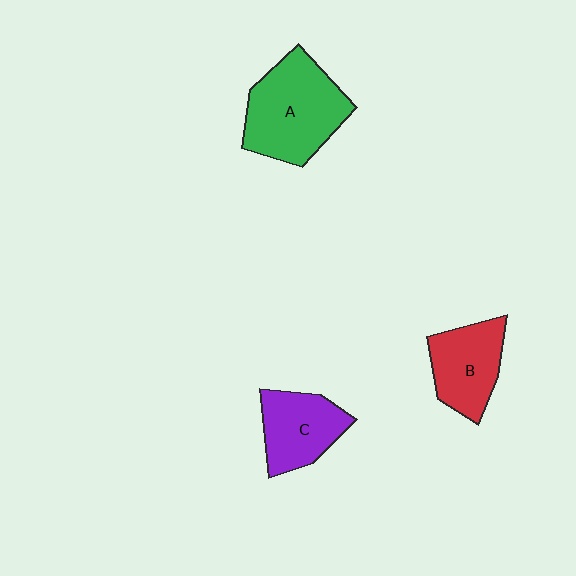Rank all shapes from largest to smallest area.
From largest to smallest: A (green), B (red), C (purple).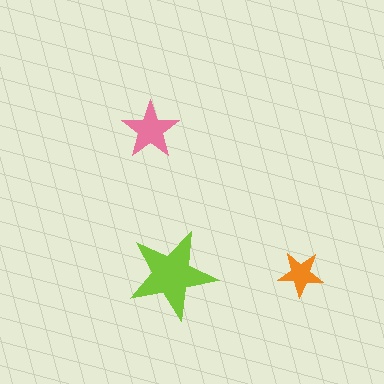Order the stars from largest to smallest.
the lime one, the pink one, the orange one.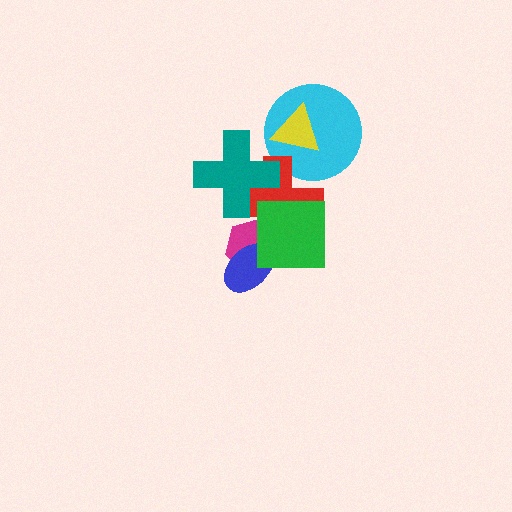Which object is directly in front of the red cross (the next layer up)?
The teal cross is directly in front of the red cross.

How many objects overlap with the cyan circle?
2 objects overlap with the cyan circle.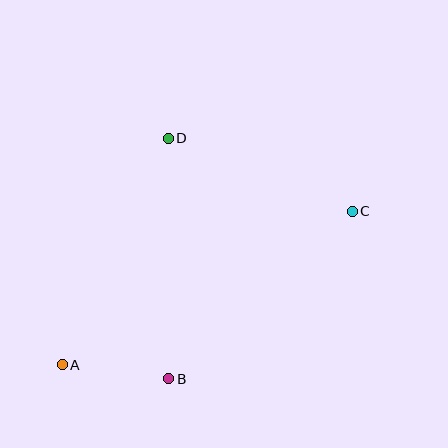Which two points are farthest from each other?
Points A and C are farthest from each other.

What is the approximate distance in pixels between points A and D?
The distance between A and D is approximately 250 pixels.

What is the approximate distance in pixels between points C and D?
The distance between C and D is approximately 198 pixels.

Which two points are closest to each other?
Points A and B are closest to each other.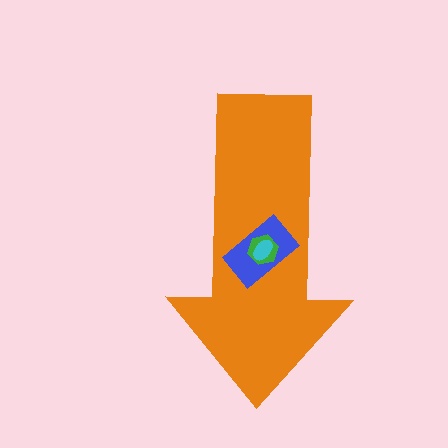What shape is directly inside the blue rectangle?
The green hexagon.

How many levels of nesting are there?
4.